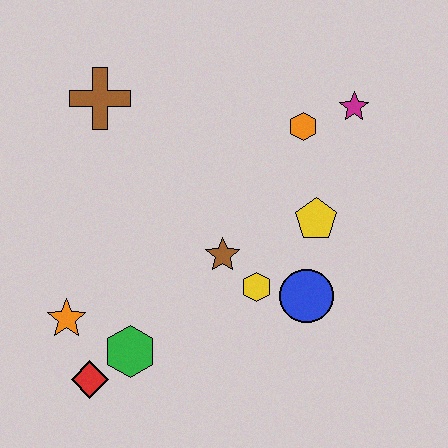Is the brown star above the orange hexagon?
No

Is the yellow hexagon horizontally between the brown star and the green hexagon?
No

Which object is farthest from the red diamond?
The magenta star is farthest from the red diamond.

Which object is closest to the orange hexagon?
The magenta star is closest to the orange hexagon.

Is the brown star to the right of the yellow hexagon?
No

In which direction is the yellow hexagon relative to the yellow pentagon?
The yellow hexagon is below the yellow pentagon.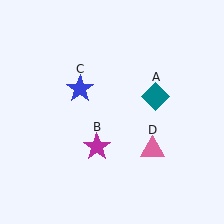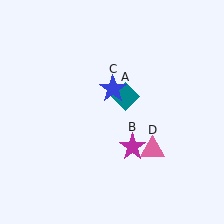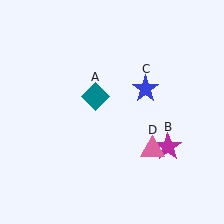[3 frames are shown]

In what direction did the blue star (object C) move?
The blue star (object C) moved right.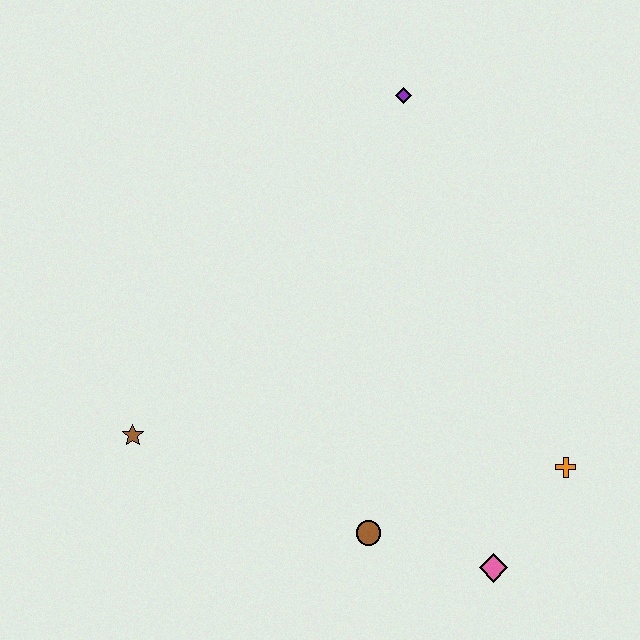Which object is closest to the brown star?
The brown circle is closest to the brown star.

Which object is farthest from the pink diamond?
The purple diamond is farthest from the pink diamond.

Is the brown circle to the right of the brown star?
Yes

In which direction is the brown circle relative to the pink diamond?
The brown circle is to the left of the pink diamond.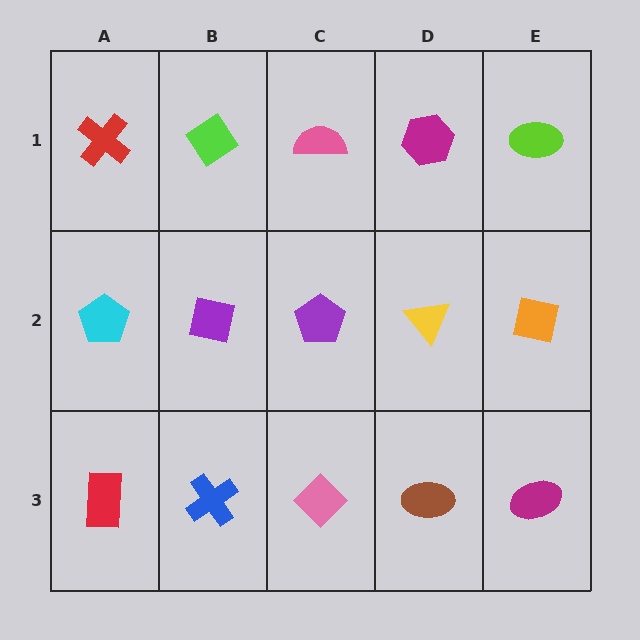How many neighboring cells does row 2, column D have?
4.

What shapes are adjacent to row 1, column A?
A cyan pentagon (row 2, column A), a lime diamond (row 1, column B).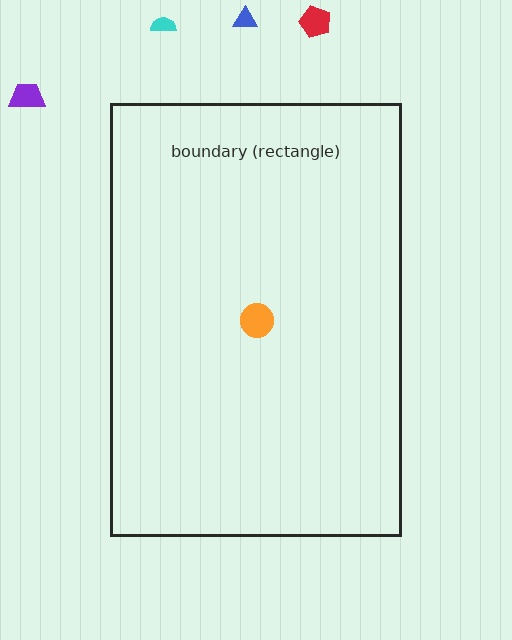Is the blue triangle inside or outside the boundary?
Outside.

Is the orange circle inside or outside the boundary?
Inside.